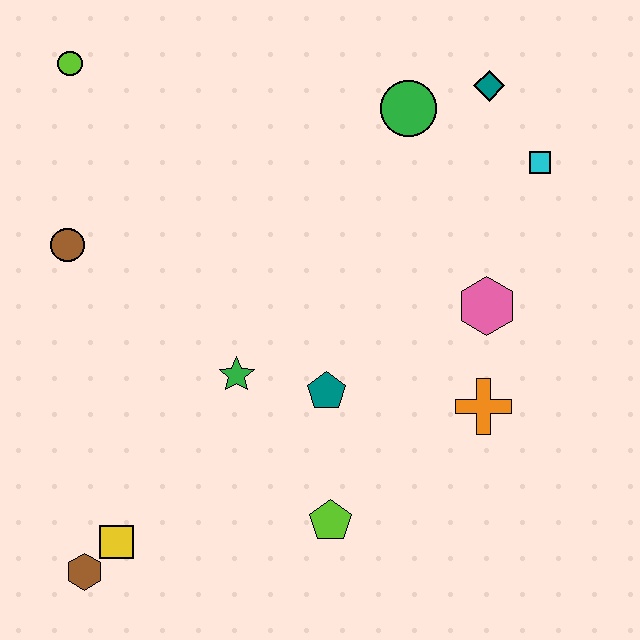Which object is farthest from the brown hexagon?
The teal diamond is farthest from the brown hexagon.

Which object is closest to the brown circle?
The lime circle is closest to the brown circle.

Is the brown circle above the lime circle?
No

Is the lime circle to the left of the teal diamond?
Yes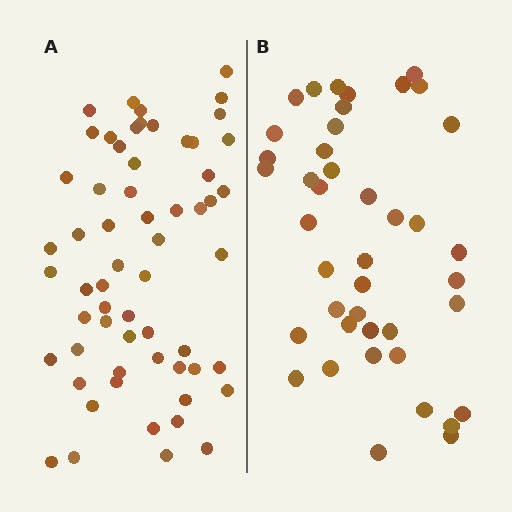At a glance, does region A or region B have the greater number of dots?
Region A (the left region) has more dots.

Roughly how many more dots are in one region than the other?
Region A has approximately 20 more dots than region B.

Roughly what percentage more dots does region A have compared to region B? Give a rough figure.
About 45% more.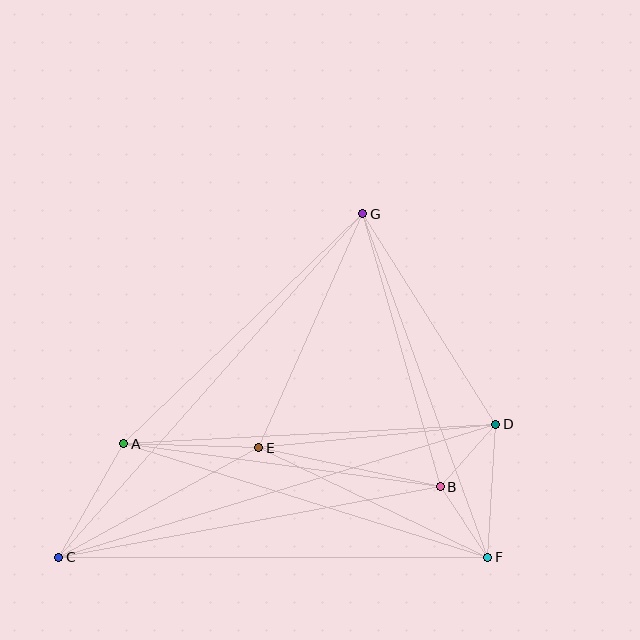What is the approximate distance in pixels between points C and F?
The distance between C and F is approximately 429 pixels.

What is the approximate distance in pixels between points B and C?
The distance between B and C is approximately 388 pixels.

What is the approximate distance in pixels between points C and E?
The distance between C and E is approximately 228 pixels.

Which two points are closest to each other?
Points B and D are closest to each other.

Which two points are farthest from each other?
Points C and G are farthest from each other.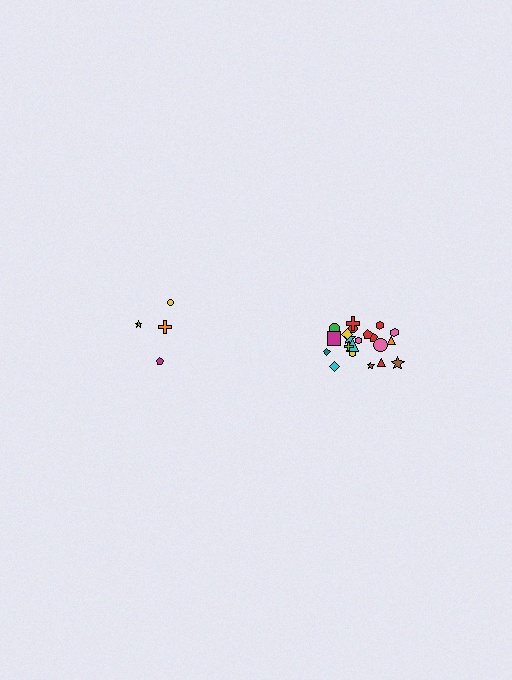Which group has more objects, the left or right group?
The right group.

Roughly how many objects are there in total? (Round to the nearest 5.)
Roughly 25 objects in total.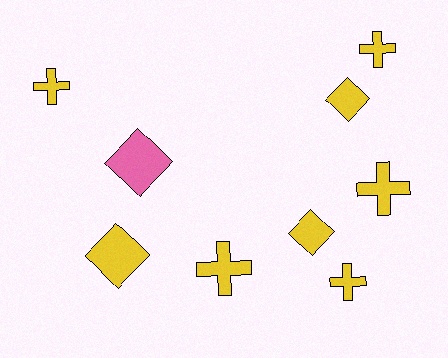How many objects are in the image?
There are 9 objects.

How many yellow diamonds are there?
There are 3 yellow diamonds.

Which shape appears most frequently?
Cross, with 5 objects.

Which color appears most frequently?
Yellow, with 8 objects.